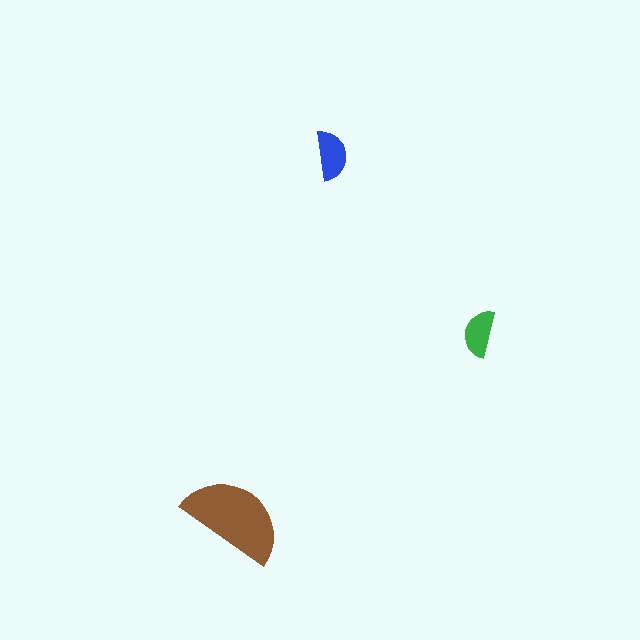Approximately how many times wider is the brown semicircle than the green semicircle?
About 2 times wider.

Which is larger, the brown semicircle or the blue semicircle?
The brown one.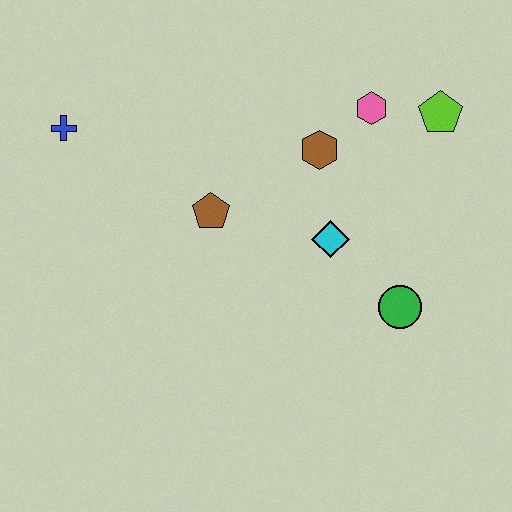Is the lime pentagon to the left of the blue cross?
No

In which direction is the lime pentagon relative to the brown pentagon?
The lime pentagon is to the right of the brown pentagon.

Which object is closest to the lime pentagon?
The pink hexagon is closest to the lime pentagon.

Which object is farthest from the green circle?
The blue cross is farthest from the green circle.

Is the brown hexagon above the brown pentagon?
Yes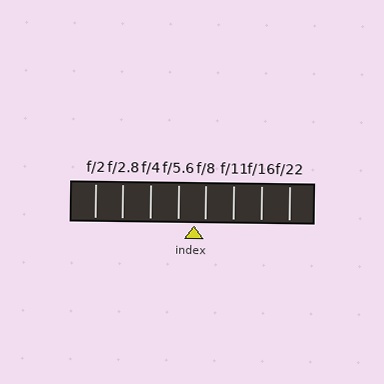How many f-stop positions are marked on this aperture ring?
There are 8 f-stop positions marked.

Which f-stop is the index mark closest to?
The index mark is closest to f/8.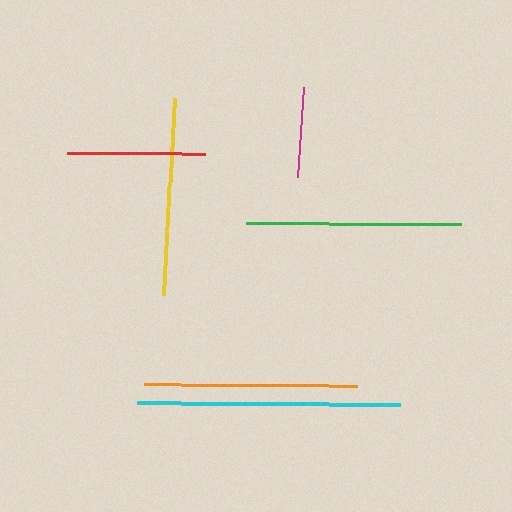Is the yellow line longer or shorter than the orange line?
The orange line is longer than the yellow line.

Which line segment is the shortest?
The magenta line is the shortest at approximately 91 pixels.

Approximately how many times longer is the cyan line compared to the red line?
The cyan line is approximately 1.9 times the length of the red line.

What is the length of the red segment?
The red segment is approximately 138 pixels long.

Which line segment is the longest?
The cyan line is the longest at approximately 263 pixels.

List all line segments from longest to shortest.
From longest to shortest: cyan, green, orange, yellow, red, magenta.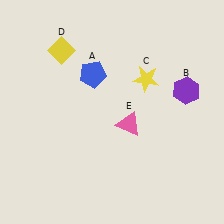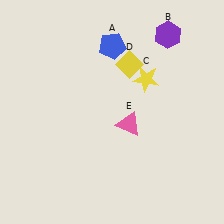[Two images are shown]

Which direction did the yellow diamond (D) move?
The yellow diamond (D) moved right.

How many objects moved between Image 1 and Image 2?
3 objects moved between the two images.